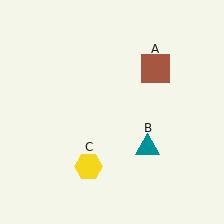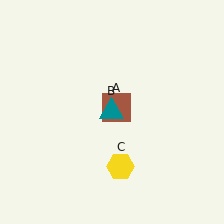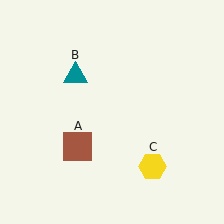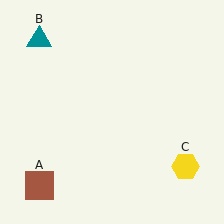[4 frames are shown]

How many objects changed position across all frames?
3 objects changed position: brown square (object A), teal triangle (object B), yellow hexagon (object C).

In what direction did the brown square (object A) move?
The brown square (object A) moved down and to the left.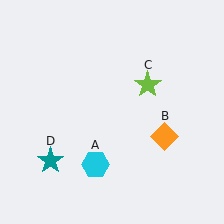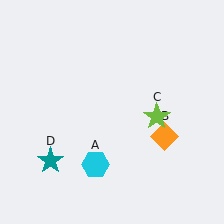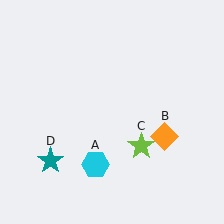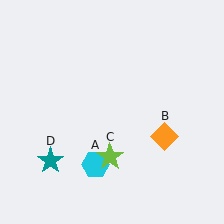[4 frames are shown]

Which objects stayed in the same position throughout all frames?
Cyan hexagon (object A) and orange diamond (object B) and teal star (object D) remained stationary.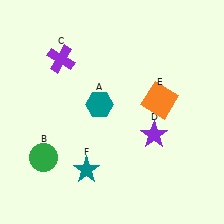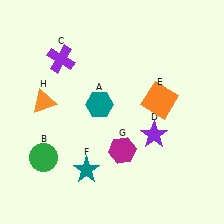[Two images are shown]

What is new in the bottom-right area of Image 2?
A magenta hexagon (G) was added in the bottom-right area of Image 2.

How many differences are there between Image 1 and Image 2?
There are 2 differences between the two images.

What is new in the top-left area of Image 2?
An orange triangle (H) was added in the top-left area of Image 2.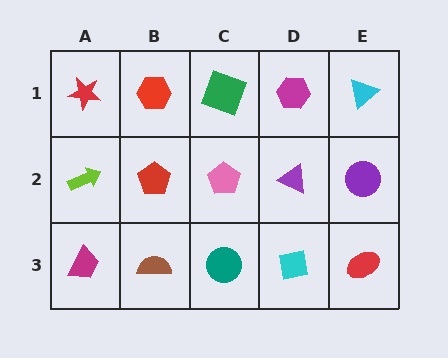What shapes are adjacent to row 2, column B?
A red hexagon (row 1, column B), a brown semicircle (row 3, column B), a lime arrow (row 2, column A), a pink pentagon (row 2, column C).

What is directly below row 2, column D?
A cyan square.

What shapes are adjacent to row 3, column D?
A purple triangle (row 2, column D), a teal circle (row 3, column C), a red ellipse (row 3, column E).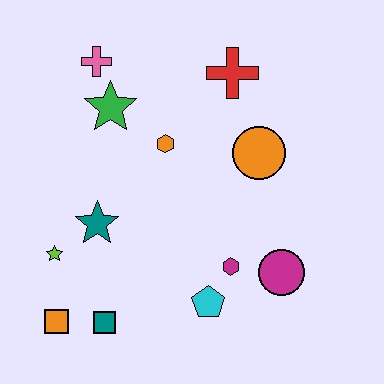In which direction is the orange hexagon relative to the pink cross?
The orange hexagon is below the pink cross.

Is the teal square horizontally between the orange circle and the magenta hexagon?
No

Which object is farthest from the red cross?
The orange square is farthest from the red cross.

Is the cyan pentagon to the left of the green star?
No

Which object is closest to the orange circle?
The red cross is closest to the orange circle.